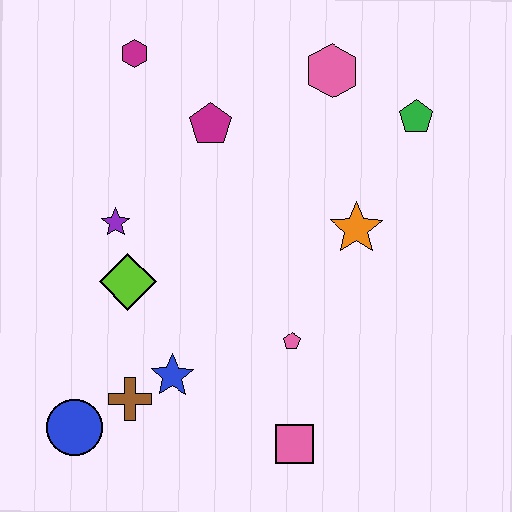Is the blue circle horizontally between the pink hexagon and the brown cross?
No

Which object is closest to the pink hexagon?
The green pentagon is closest to the pink hexagon.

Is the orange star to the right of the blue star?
Yes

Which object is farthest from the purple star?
The green pentagon is farthest from the purple star.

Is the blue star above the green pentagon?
No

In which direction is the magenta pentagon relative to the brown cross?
The magenta pentagon is above the brown cross.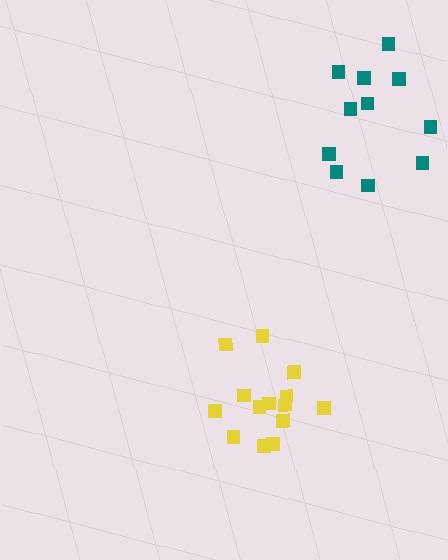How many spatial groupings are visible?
There are 2 spatial groupings.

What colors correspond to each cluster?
The clusters are colored: teal, yellow.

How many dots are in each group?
Group 1: 11 dots, Group 2: 14 dots (25 total).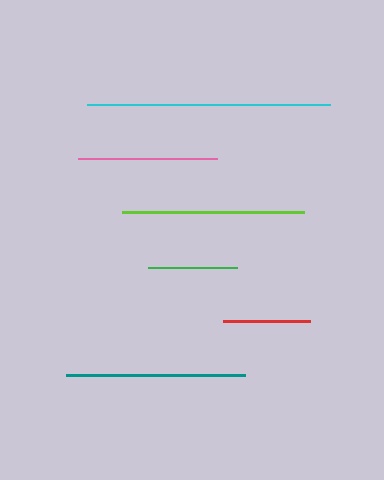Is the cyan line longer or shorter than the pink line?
The cyan line is longer than the pink line.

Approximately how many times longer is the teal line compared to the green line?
The teal line is approximately 2.0 times the length of the green line.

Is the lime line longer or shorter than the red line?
The lime line is longer than the red line.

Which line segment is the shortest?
The red line is the shortest at approximately 87 pixels.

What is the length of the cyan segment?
The cyan segment is approximately 243 pixels long.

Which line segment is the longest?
The cyan line is the longest at approximately 243 pixels.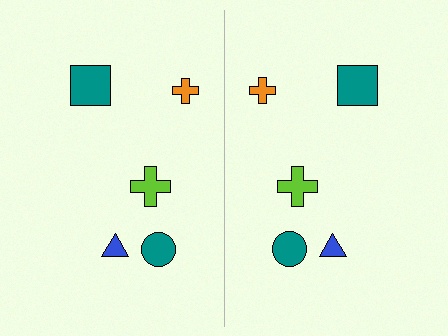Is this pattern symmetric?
Yes, this pattern has bilateral (reflection) symmetry.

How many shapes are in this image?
There are 10 shapes in this image.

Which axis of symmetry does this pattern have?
The pattern has a vertical axis of symmetry running through the center of the image.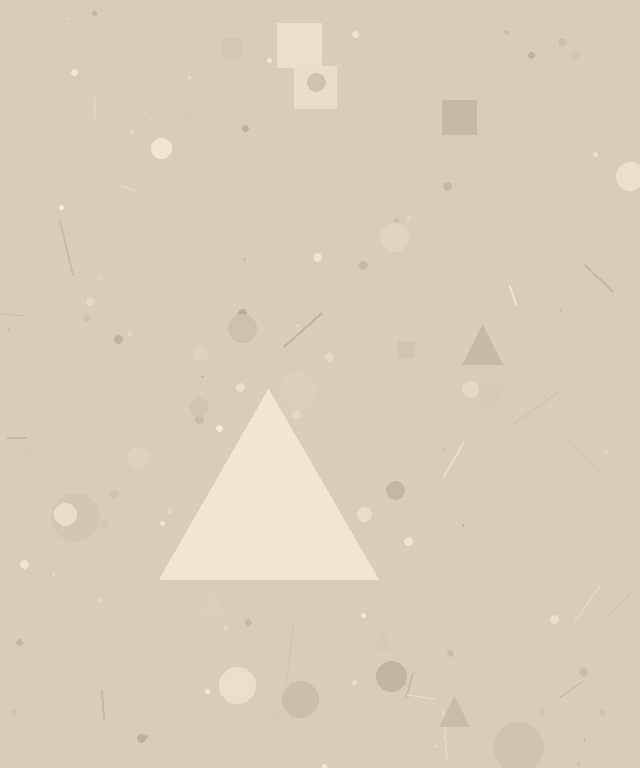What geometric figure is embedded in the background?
A triangle is embedded in the background.